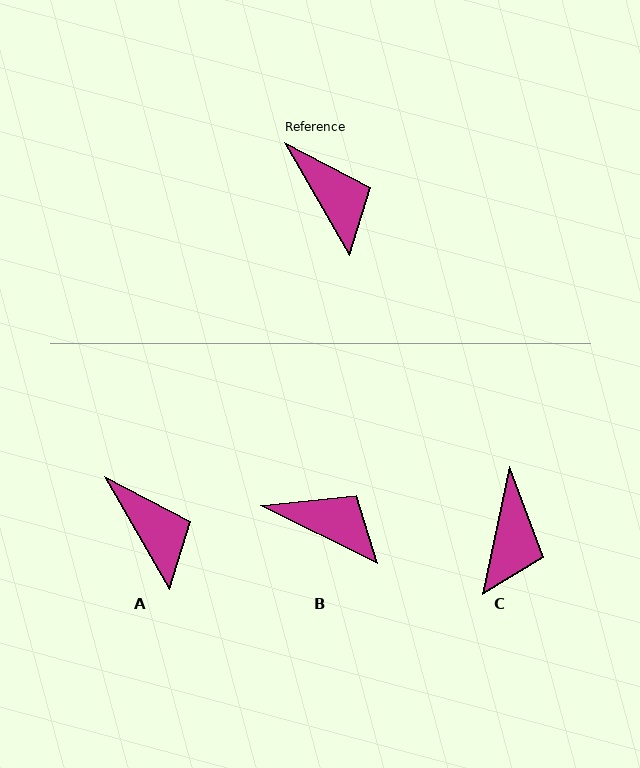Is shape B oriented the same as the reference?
No, it is off by about 34 degrees.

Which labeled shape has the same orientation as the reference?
A.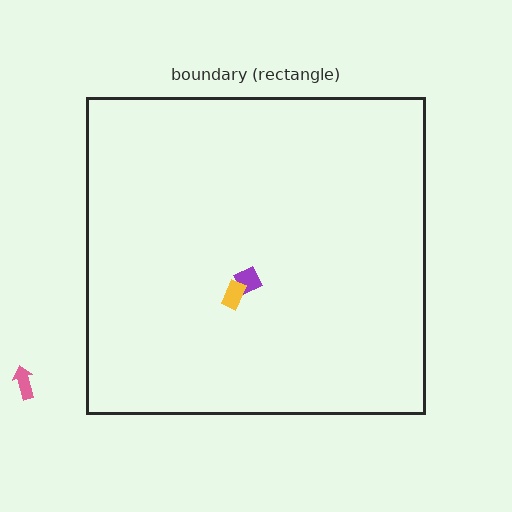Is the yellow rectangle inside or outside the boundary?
Inside.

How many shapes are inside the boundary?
2 inside, 1 outside.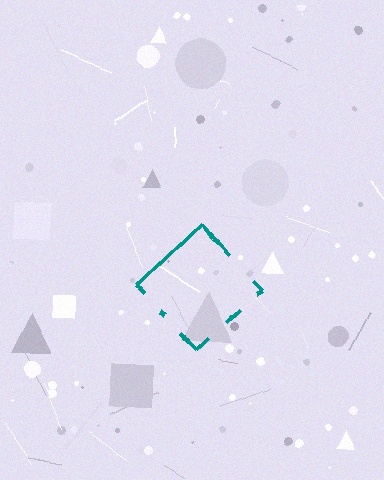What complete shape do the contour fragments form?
The contour fragments form a diamond.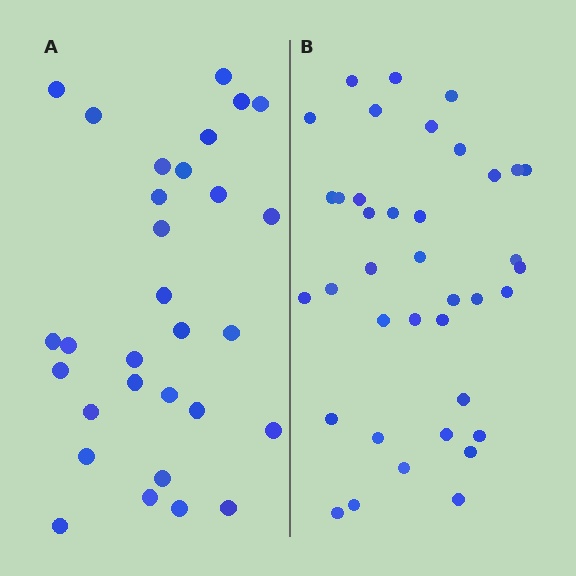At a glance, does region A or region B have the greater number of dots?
Region B (the right region) has more dots.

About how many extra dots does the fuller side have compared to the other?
Region B has roughly 8 or so more dots than region A.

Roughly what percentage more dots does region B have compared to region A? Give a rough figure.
About 25% more.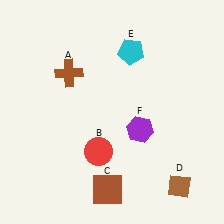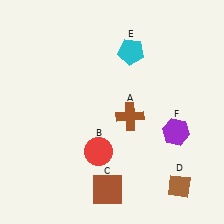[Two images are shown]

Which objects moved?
The objects that moved are: the brown cross (A), the purple hexagon (F).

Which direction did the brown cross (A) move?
The brown cross (A) moved right.